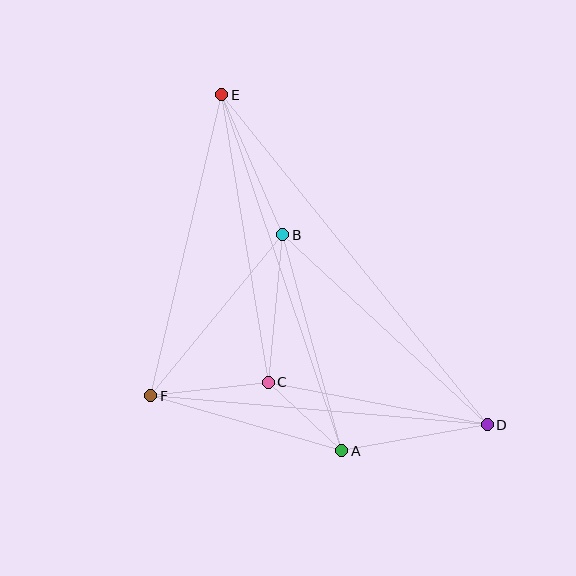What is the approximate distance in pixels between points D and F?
The distance between D and F is approximately 338 pixels.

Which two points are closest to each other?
Points A and C are closest to each other.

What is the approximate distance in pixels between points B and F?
The distance between B and F is approximately 208 pixels.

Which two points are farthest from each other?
Points D and E are farthest from each other.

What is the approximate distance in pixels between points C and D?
The distance between C and D is approximately 223 pixels.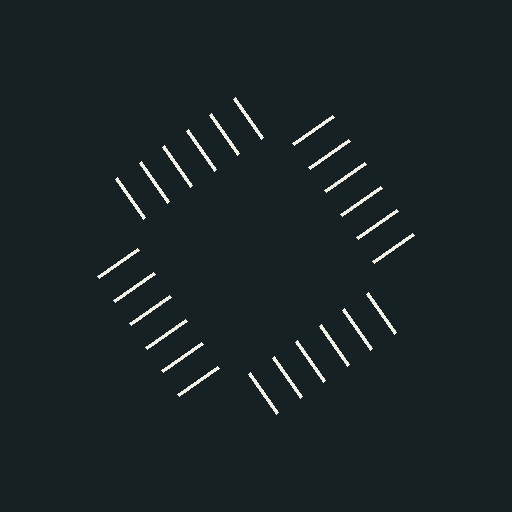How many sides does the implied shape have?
4 sides — the line-ends trace a square.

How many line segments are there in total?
24 — 6 along each of the 4 edges.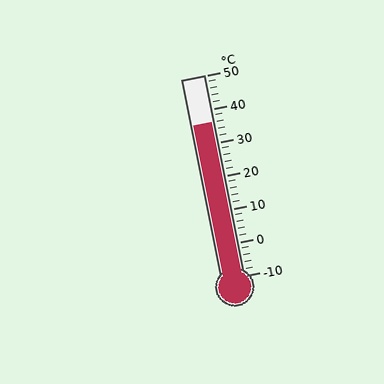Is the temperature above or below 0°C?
The temperature is above 0°C.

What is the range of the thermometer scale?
The thermometer scale ranges from -10°C to 50°C.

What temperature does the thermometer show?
The thermometer shows approximately 36°C.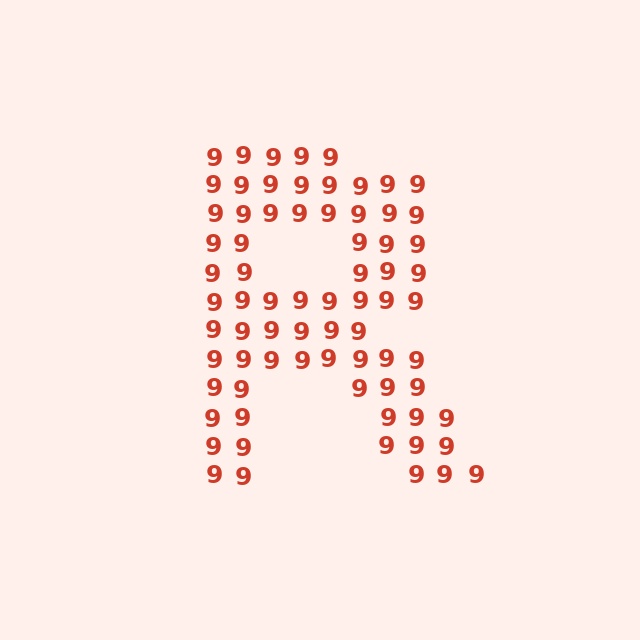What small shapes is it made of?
It is made of small digit 9's.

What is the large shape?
The large shape is the letter R.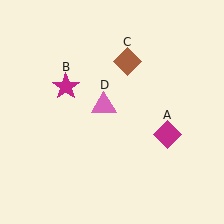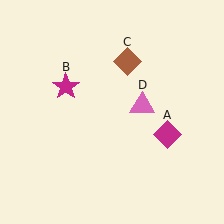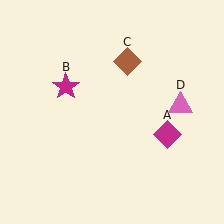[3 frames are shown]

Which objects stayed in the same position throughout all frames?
Magenta diamond (object A) and magenta star (object B) and brown diamond (object C) remained stationary.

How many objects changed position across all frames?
1 object changed position: pink triangle (object D).